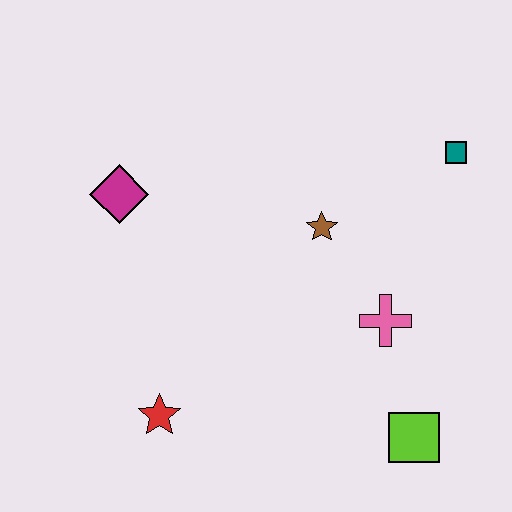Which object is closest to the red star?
The magenta diamond is closest to the red star.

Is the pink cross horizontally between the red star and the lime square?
Yes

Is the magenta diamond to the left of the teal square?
Yes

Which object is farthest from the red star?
The teal square is farthest from the red star.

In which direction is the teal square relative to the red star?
The teal square is to the right of the red star.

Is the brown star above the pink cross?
Yes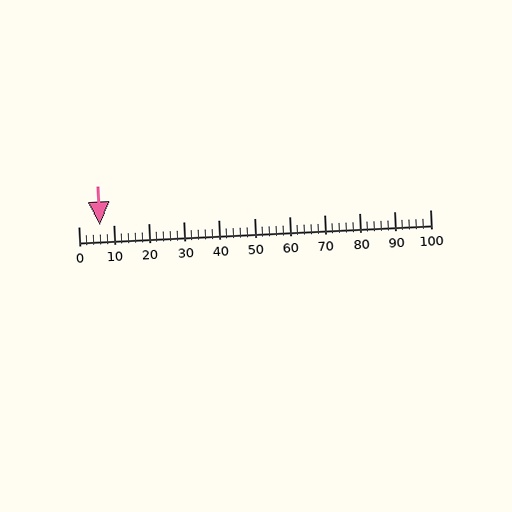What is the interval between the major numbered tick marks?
The major tick marks are spaced 10 units apart.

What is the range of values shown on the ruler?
The ruler shows values from 0 to 100.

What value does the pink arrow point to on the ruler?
The pink arrow points to approximately 6.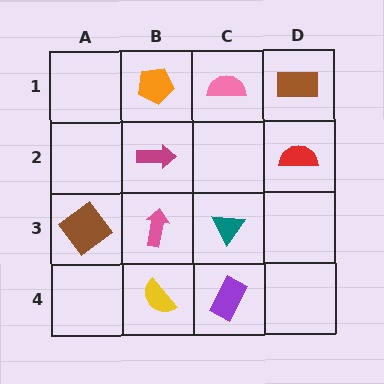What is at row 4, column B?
A yellow semicircle.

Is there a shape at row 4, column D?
No, that cell is empty.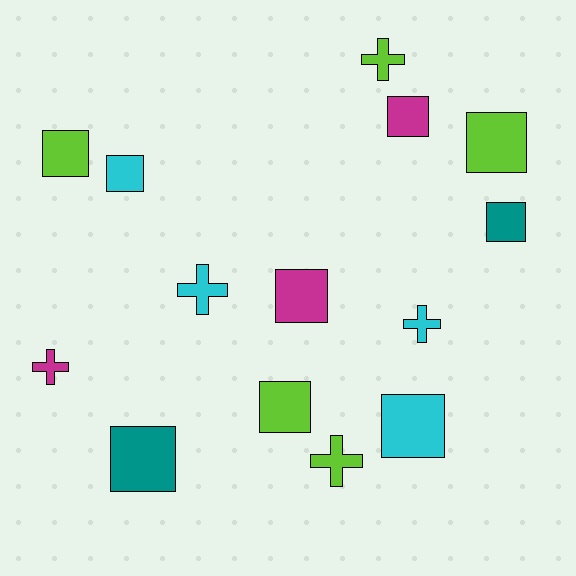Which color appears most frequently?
Lime, with 5 objects.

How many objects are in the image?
There are 14 objects.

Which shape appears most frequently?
Square, with 9 objects.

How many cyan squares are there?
There are 2 cyan squares.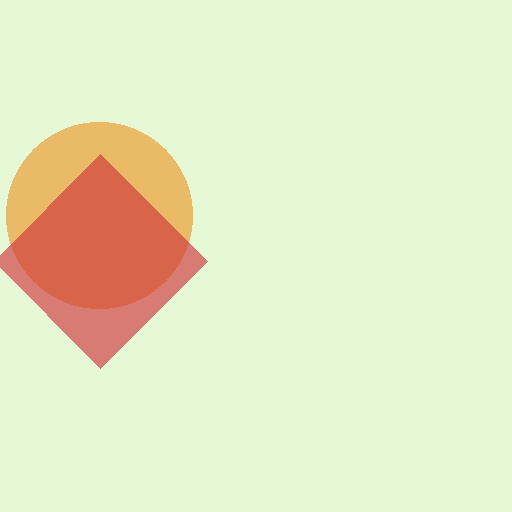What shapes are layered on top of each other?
The layered shapes are: an orange circle, a red diamond.